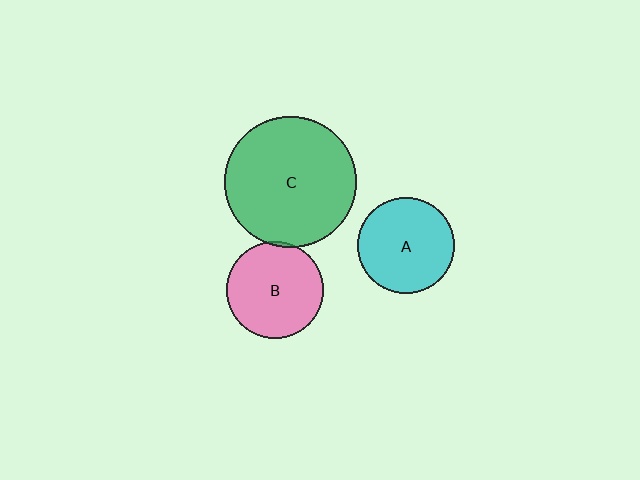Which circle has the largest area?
Circle C (green).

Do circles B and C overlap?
Yes.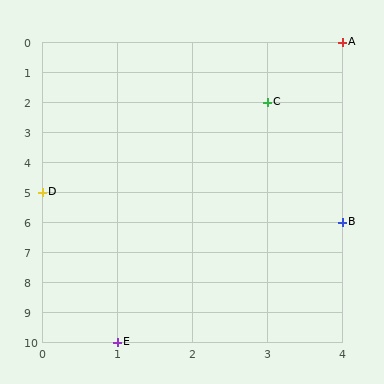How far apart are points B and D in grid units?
Points B and D are 4 columns and 1 row apart (about 4.1 grid units diagonally).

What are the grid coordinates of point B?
Point B is at grid coordinates (4, 6).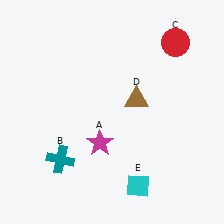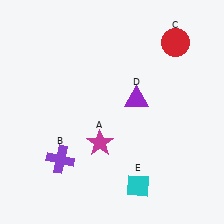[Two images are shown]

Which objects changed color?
B changed from teal to purple. D changed from brown to purple.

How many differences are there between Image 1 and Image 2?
There are 2 differences between the two images.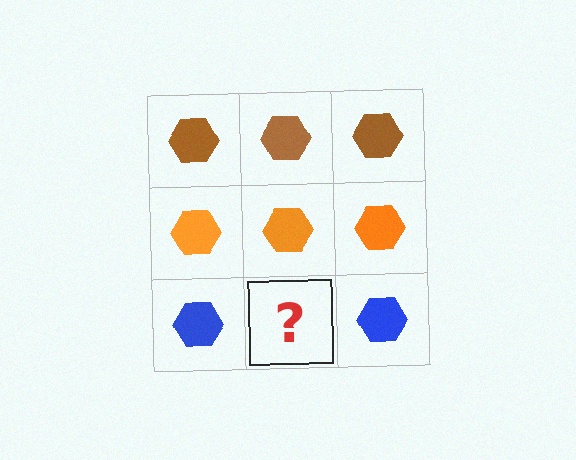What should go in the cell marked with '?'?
The missing cell should contain a blue hexagon.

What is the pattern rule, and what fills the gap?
The rule is that each row has a consistent color. The gap should be filled with a blue hexagon.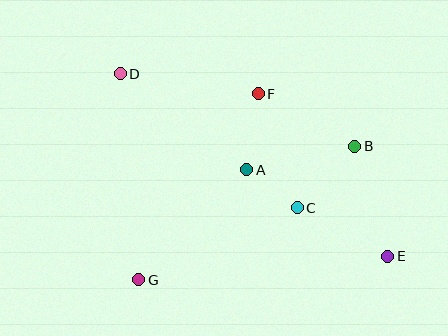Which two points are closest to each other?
Points A and C are closest to each other.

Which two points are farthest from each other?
Points D and E are farthest from each other.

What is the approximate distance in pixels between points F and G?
The distance between F and G is approximately 221 pixels.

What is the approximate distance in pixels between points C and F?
The distance between C and F is approximately 120 pixels.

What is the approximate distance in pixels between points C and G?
The distance between C and G is approximately 174 pixels.